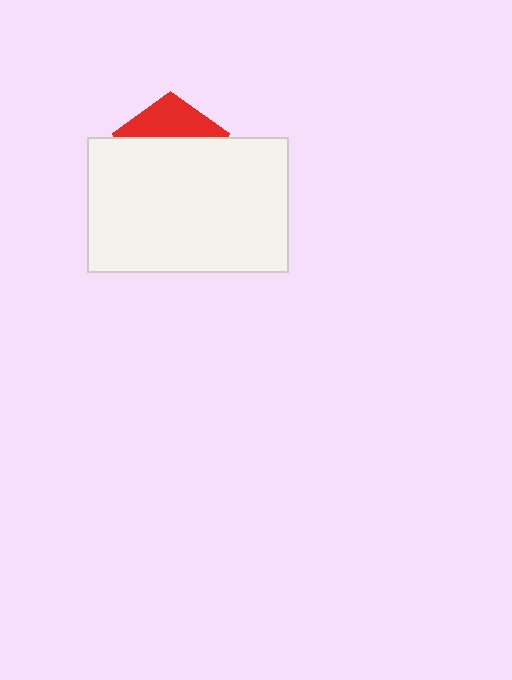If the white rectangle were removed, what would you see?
You would see the complete red pentagon.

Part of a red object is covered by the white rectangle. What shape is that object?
It is a pentagon.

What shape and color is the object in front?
The object in front is a white rectangle.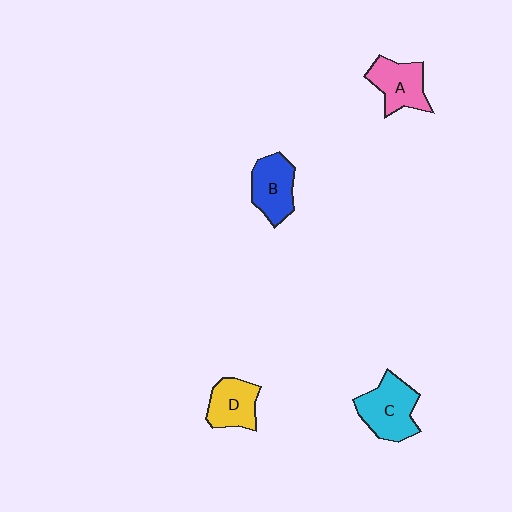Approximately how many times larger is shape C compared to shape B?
Approximately 1.2 times.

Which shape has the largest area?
Shape C (cyan).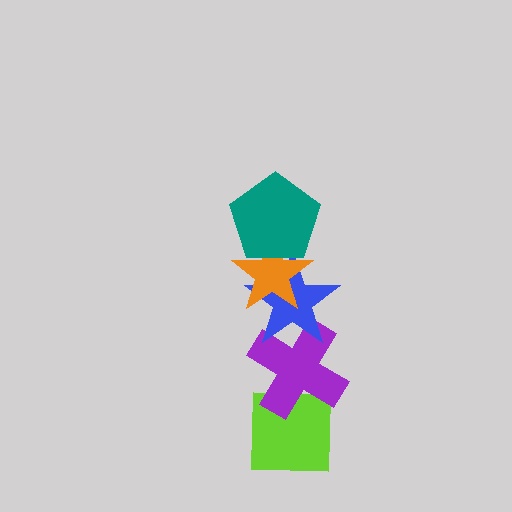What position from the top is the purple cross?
The purple cross is 4th from the top.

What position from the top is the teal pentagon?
The teal pentagon is 1st from the top.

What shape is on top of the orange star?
The teal pentagon is on top of the orange star.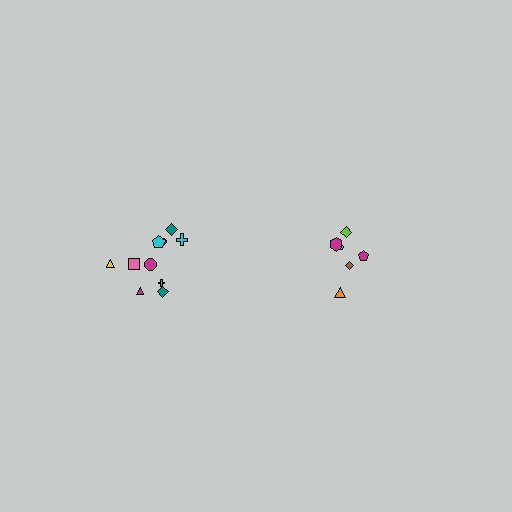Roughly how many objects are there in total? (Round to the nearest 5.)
Roughly 15 objects in total.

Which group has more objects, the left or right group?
The left group.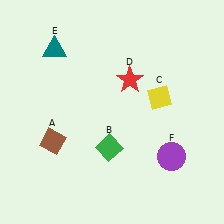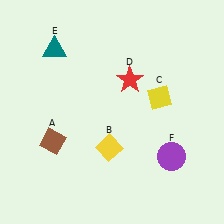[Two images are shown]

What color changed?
The diamond (B) changed from green in Image 1 to yellow in Image 2.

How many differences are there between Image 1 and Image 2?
There is 1 difference between the two images.